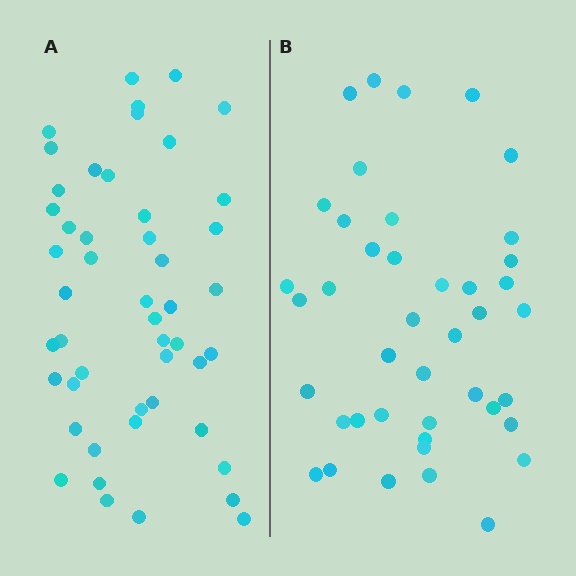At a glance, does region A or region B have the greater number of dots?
Region A (the left region) has more dots.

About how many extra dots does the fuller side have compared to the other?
Region A has roughly 8 or so more dots than region B.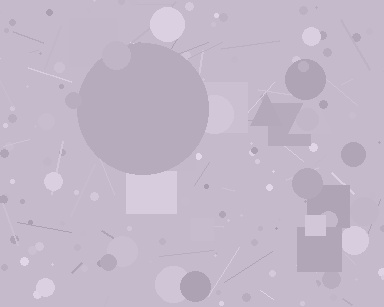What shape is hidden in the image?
A circle is hidden in the image.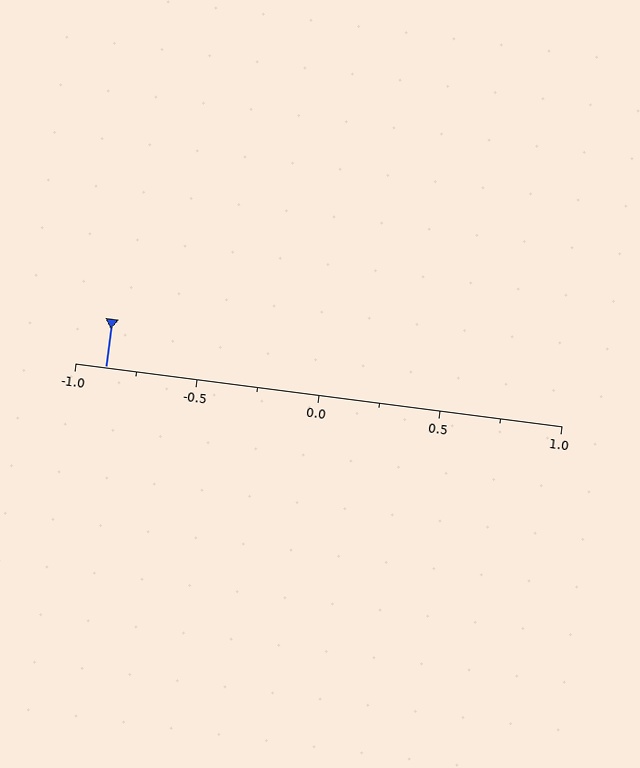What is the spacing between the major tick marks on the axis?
The major ticks are spaced 0.5 apart.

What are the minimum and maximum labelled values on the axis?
The axis runs from -1.0 to 1.0.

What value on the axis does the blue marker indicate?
The marker indicates approximately -0.88.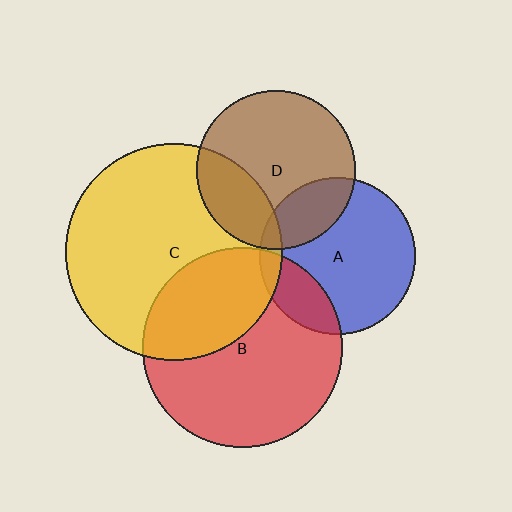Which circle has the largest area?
Circle C (yellow).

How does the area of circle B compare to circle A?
Approximately 1.6 times.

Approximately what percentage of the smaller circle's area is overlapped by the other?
Approximately 25%.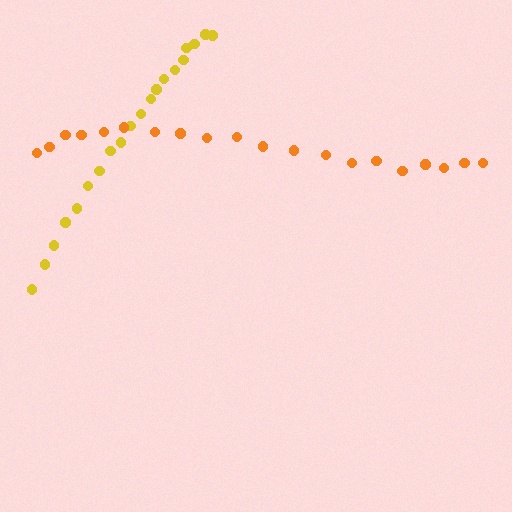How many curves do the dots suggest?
There are 2 distinct paths.